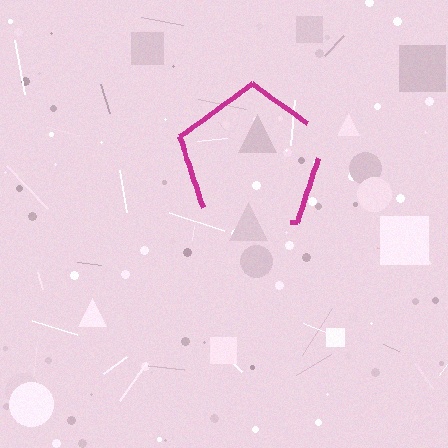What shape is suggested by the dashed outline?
The dashed outline suggests a pentagon.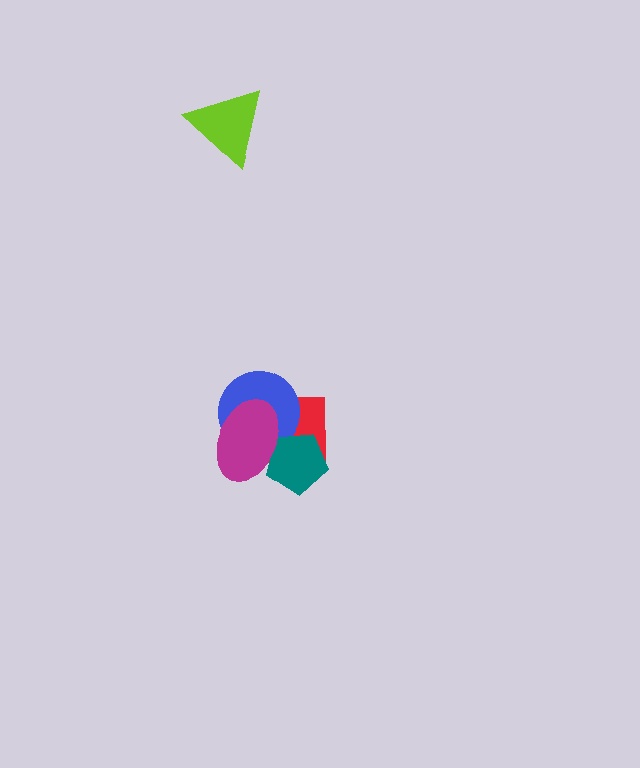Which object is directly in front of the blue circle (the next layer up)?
The teal pentagon is directly in front of the blue circle.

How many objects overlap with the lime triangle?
0 objects overlap with the lime triangle.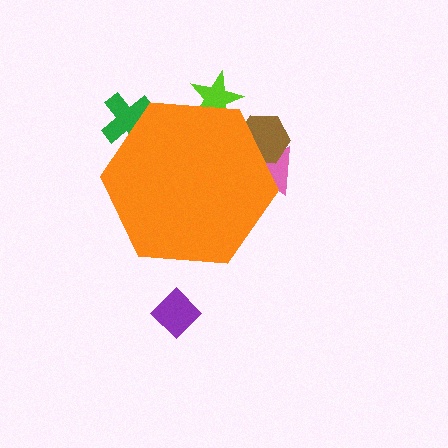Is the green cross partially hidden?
Yes, the green cross is partially hidden behind the orange hexagon.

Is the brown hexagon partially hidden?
Yes, the brown hexagon is partially hidden behind the orange hexagon.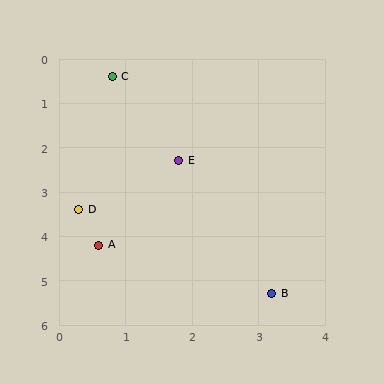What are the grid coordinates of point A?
Point A is at approximately (0.6, 4.2).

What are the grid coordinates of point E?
Point E is at approximately (1.8, 2.3).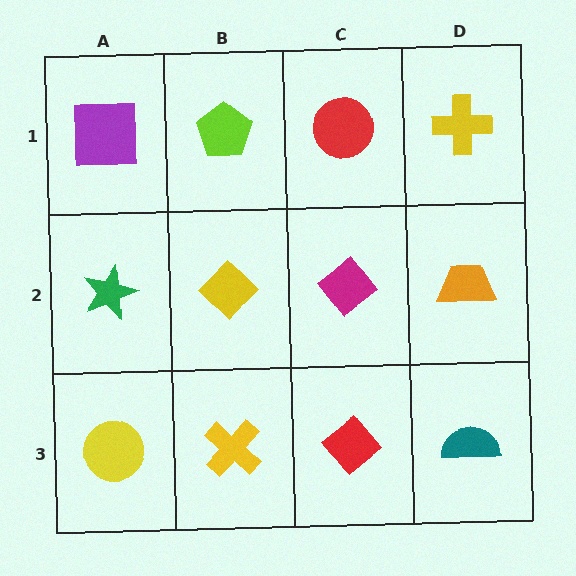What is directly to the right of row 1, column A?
A lime pentagon.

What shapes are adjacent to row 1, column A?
A green star (row 2, column A), a lime pentagon (row 1, column B).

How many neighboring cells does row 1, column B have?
3.